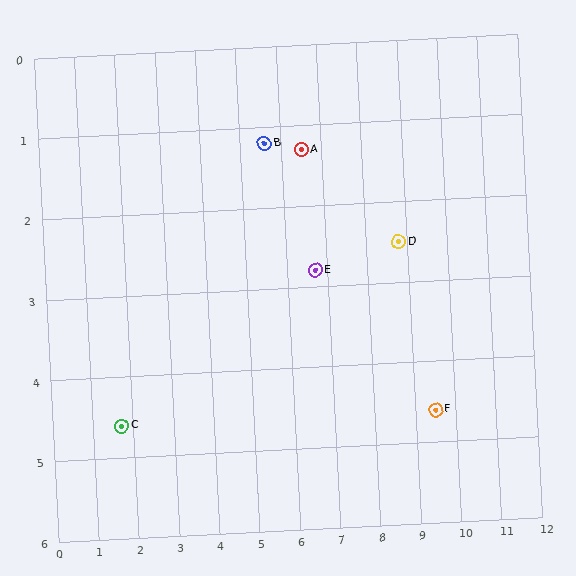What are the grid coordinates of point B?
Point B is at approximately (5.6, 1.2).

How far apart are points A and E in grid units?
Points A and E are about 1.5 grid units apart.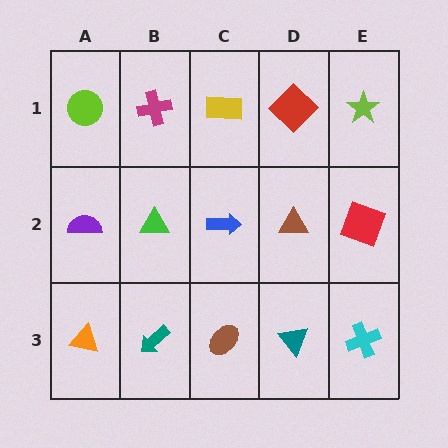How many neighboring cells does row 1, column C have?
3.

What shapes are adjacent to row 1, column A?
A purple semicircle (row 2, column A), a magenta cross (row 1, column B).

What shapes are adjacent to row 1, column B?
A green triangle (row 2, column B), a lime circle (row 1, column A), a yellow rectangle (row 1, column C).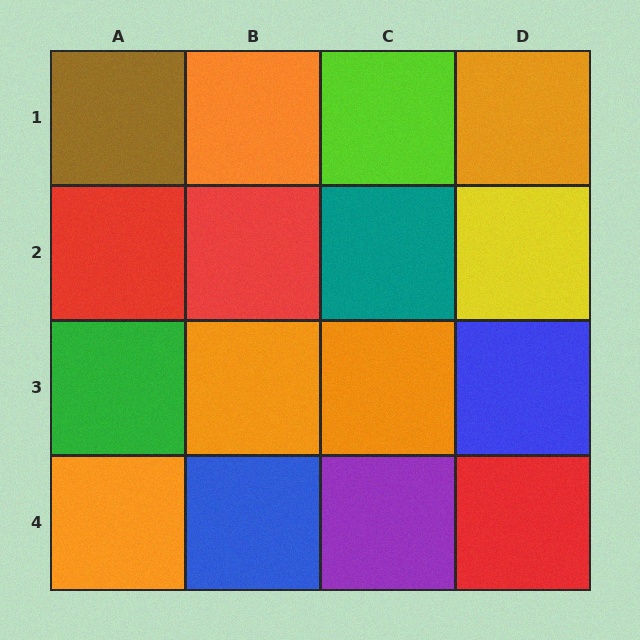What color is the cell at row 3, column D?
Blue.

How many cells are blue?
2 cells are blue.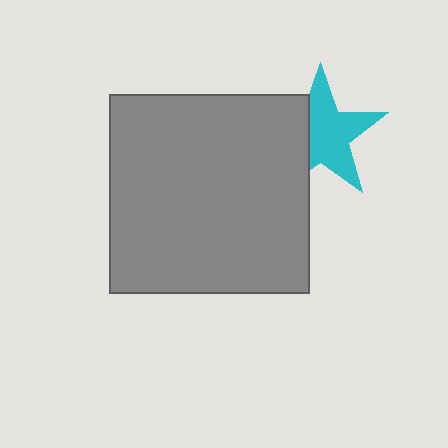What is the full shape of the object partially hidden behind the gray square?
The partially hidden object is a cyan star.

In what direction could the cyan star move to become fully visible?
The cyan star could move right. That would shift it out from behind the gray square entirely.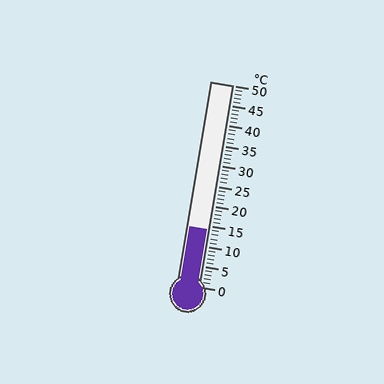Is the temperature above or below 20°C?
The temperature is below 20°C.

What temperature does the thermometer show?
The thermometer shows approximately 14°C.